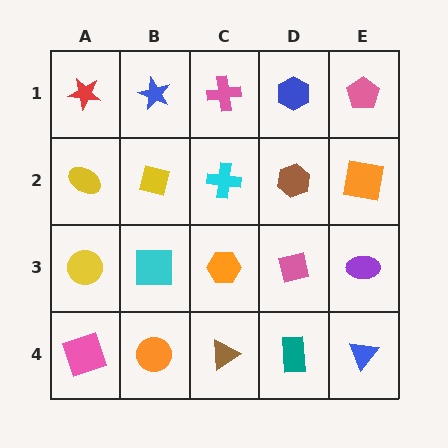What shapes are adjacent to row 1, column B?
A yellow square (row 2, column B), a red star (row 1, column A), a pink cross (row 1, column C).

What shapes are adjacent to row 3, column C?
A cyan cross (row 2, column C), a brown triangle (row 4, column C), a cyan square (row 3, column B), a pink square (row 3, column D).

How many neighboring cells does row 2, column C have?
4.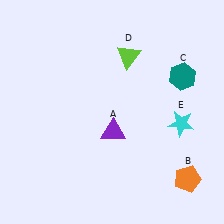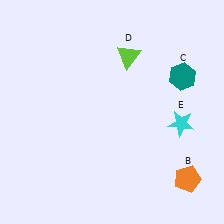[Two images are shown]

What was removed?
The purple triangle (A) was removed in Image 2.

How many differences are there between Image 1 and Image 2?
There is 1 difference between the two images.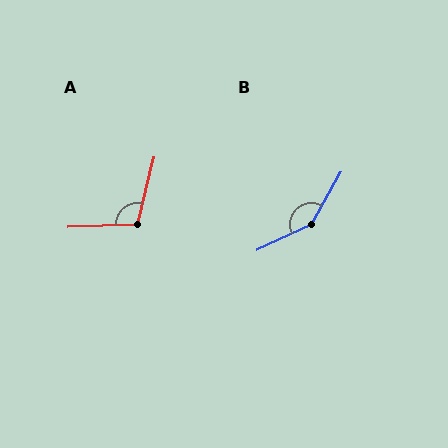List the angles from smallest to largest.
A (106°), B (144°).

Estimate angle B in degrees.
Approximately 144 degrees.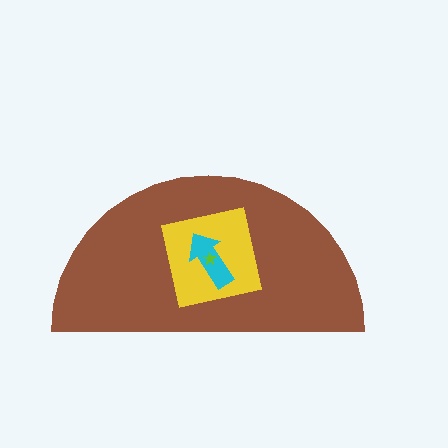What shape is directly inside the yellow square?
The cyan arrow.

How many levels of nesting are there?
4.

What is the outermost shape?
The brown semicircle.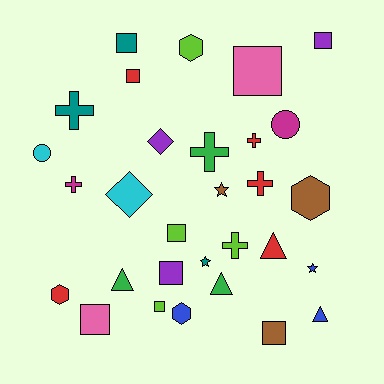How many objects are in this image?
There are 30 objects.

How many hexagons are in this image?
There are 4 hexagons.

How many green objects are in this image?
There are 3 green objects.